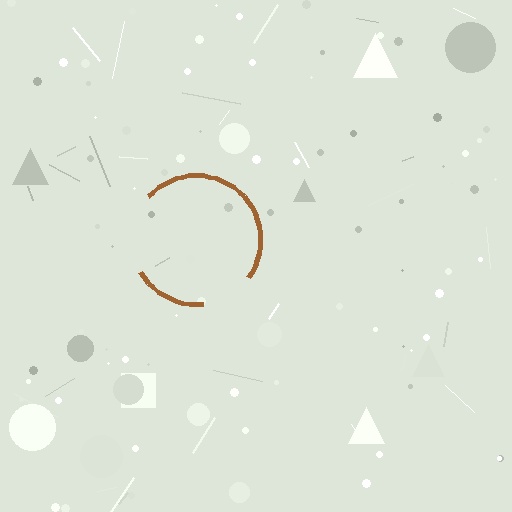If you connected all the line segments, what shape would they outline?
They would outline a circle.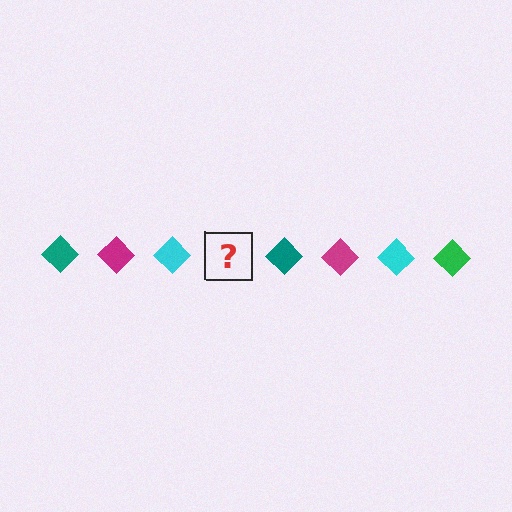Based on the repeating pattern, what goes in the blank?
The blank should be a green diamond.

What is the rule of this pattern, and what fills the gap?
The rule is that the pattern cycles through teal, magenta, cyan, green diamonds. The gap should be filled with a green diamond.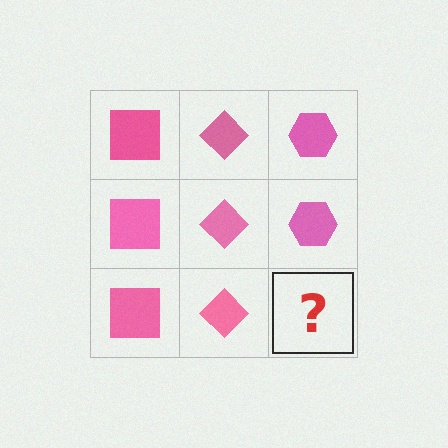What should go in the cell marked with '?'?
The missing cell should contain a pink hexagon.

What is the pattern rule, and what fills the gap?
The rule is that each column has a consistent shape. The gap should be filled with a pink hexagon.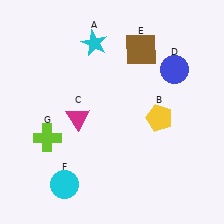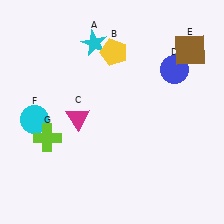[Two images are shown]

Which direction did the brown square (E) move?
The brown square (E) moved right.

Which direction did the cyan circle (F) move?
The cyan circle (F) moved up.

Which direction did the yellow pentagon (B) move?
The yellow pentagon (B) moved up.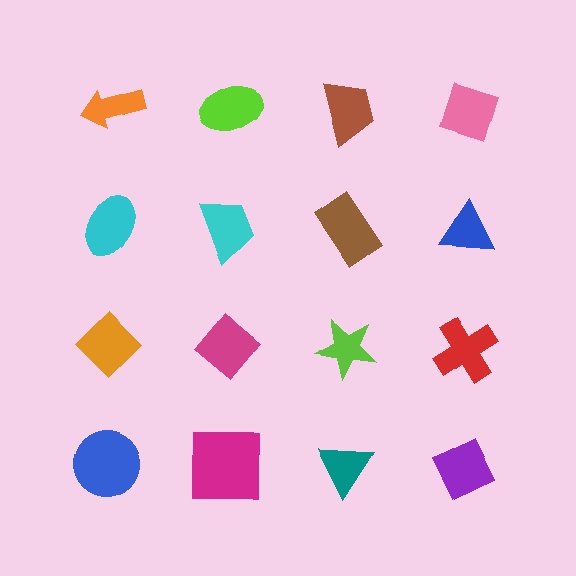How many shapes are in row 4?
4 shapes.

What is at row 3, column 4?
A red cross.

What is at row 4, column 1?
A blue circle.